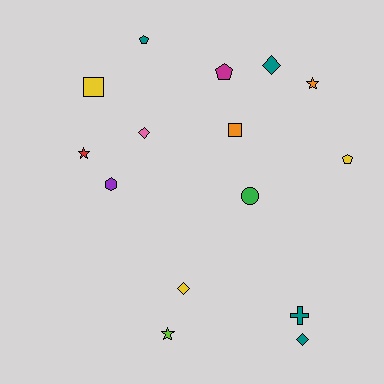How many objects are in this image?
There are 15 objects.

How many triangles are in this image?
There are no triangles.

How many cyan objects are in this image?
There are no cyan objects.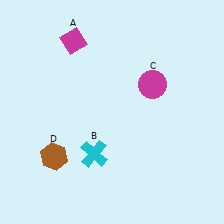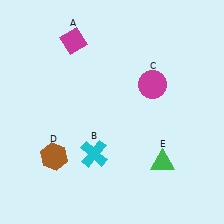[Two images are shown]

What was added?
A green triangle (E) was added in Image 2.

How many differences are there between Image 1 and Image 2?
There is 1 difference between the two images.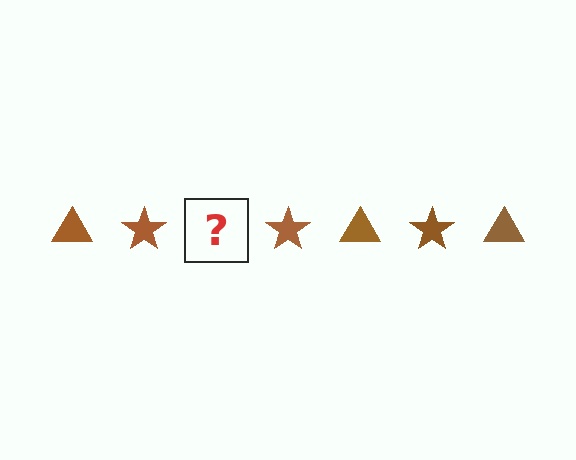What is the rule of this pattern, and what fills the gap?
The rule is that the pattern cycles through triangle, star shapes in brown. The gap should be filled with a brown triangle.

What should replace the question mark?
The question mark should be replaced with a brown triangle.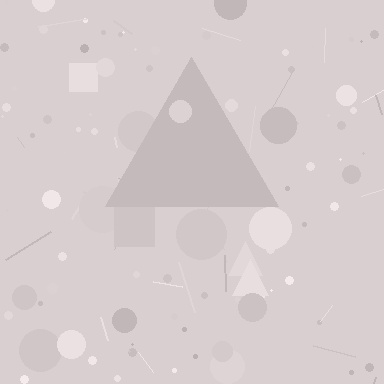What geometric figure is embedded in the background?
A triangle is embedded in the background.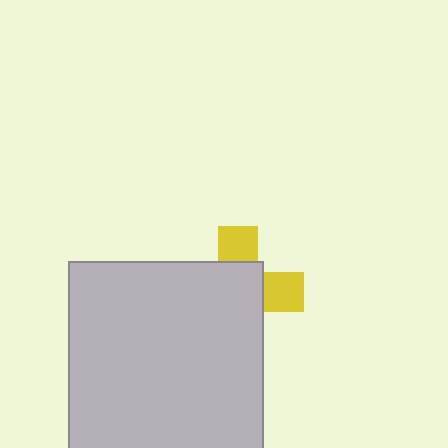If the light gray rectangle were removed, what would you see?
You would see the complete yellow cross.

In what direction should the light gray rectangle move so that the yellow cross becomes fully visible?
The light gray rectangle should move toward the lower-left. That is the shortest direction to clear the overlap and leave the yellow cross fully visible.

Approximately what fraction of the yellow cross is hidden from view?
Roughly 66% of the yellow cross is hidden behind the light gray rectangle.